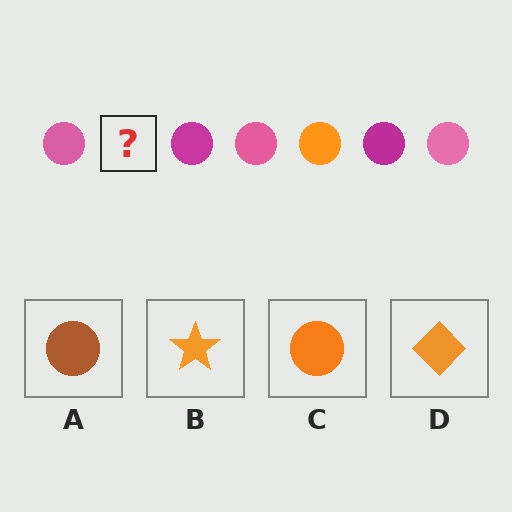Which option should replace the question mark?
Option C.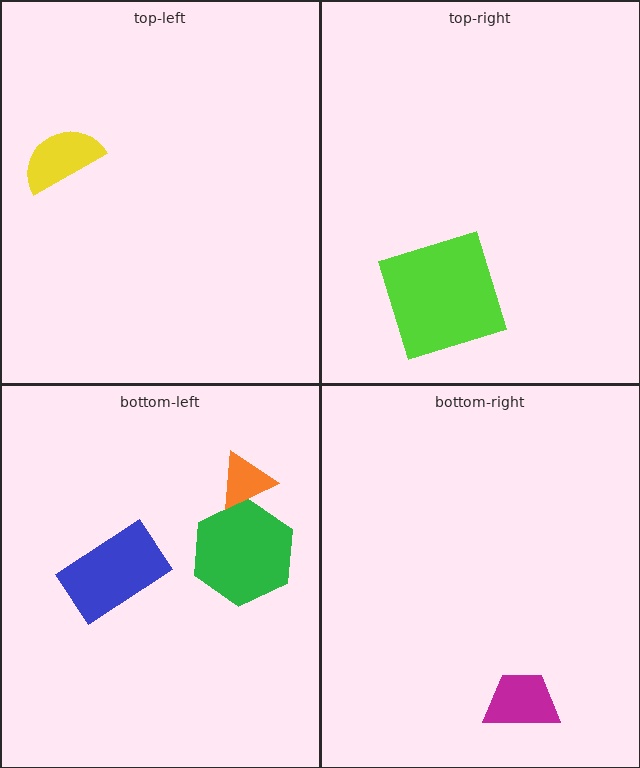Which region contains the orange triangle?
The bottom-left region.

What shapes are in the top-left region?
The yellow semicircle.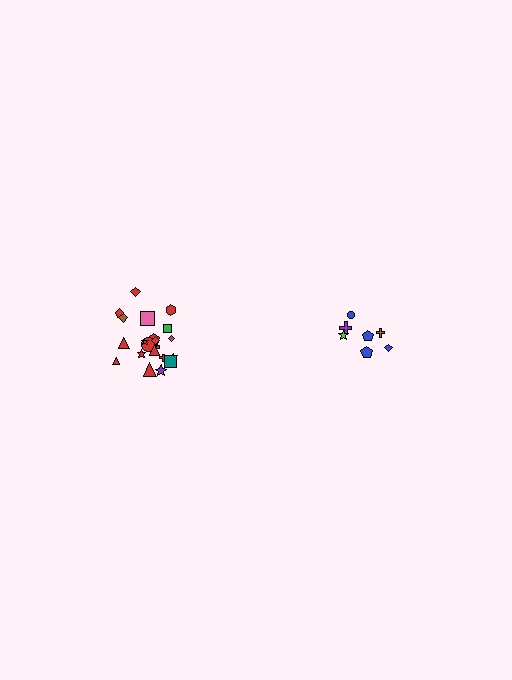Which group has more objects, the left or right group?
The left group.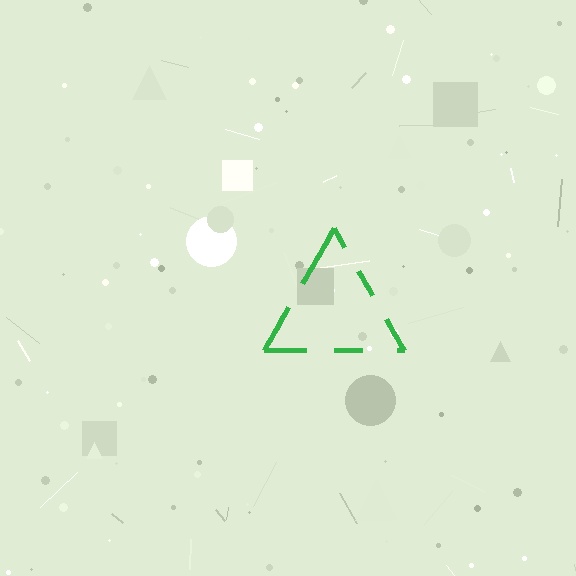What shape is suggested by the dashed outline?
The dashed outline suggests a triangle.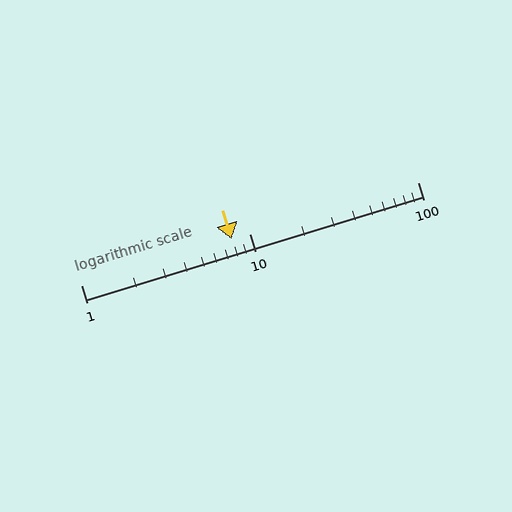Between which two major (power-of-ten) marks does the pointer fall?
The pointer is between 1 and 10.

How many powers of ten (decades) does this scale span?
The scale spans 2 decades, from 1 to 100.